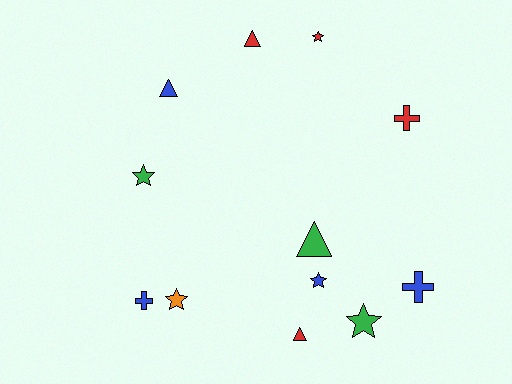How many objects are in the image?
There are 12 objects.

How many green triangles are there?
There is 1 green triangle.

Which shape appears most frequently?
Star, with 5 objects.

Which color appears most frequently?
Blue, with 4 objects.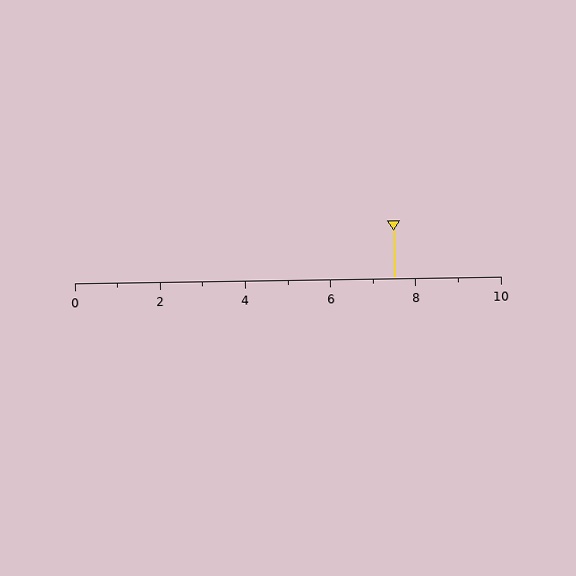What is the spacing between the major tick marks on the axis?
The major ticks are spaced 2 apart.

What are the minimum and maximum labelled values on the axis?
The axis runs from 0 to 10.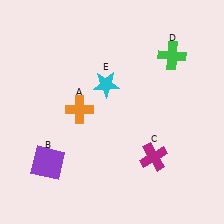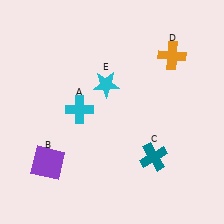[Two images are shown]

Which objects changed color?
A changed from orange to cyan. C changed from magenta to teal. D changed from green to orange.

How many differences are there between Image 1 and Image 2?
There are 3 differences between the two images.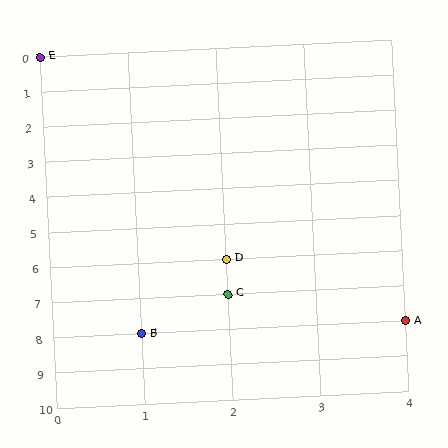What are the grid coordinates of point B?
Point B is at grid coordinates (1, 8).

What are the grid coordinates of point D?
Point D is at grid coordinates (2, 6).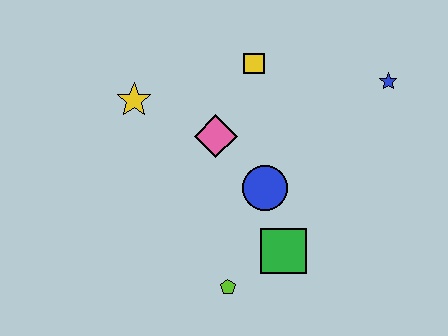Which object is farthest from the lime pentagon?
The blue star is farthest from the lime pentagon.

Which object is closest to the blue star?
The yellow square is closest to the blue star.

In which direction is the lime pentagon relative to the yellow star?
The lime pentagon is below the yellow star.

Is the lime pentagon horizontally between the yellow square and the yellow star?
Yes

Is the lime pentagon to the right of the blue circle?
No